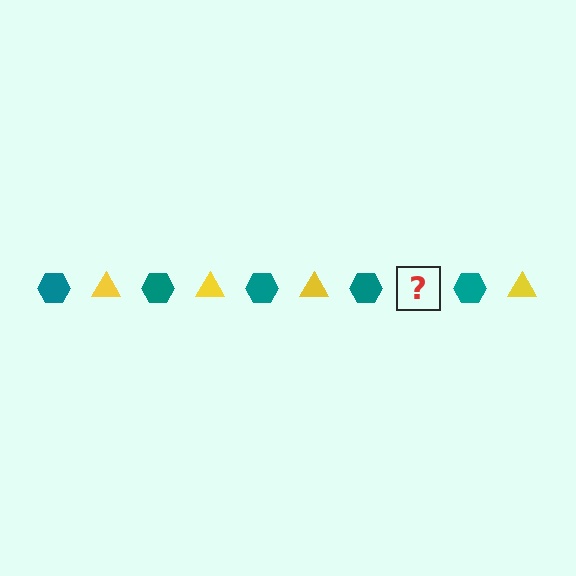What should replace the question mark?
The question mark should be replaced with a yellow triangle.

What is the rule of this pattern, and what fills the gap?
The rule is that the pattern alternates between teal hexagon and yellow triangle. The gap should be filled with a yellow triangle.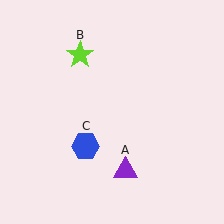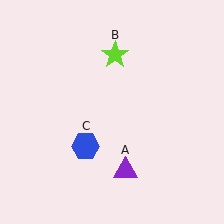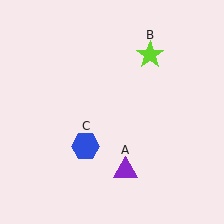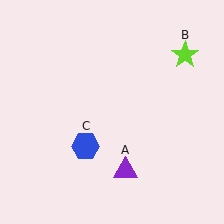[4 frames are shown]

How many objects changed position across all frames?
1 object changed position: lime star (object B).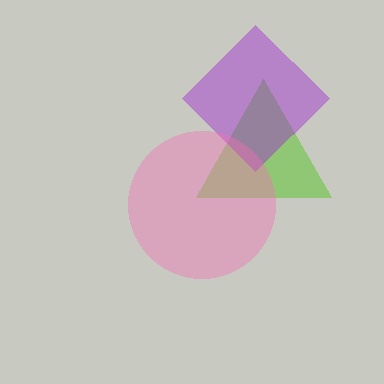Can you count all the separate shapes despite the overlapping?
Yes, there are 3 separate shapes.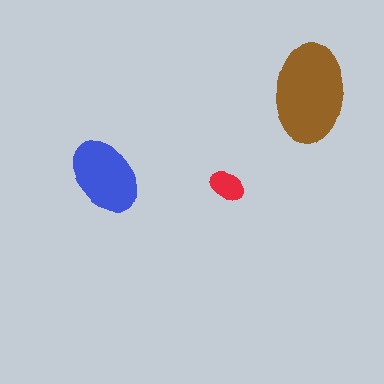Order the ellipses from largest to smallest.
the brown one, the blue one, the red one.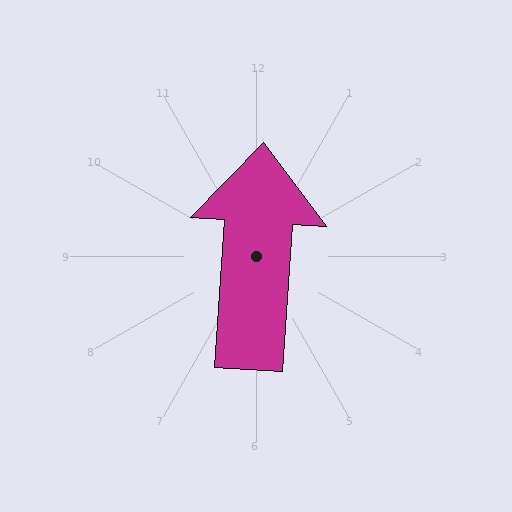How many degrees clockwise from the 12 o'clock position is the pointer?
Approximately 4 degrees.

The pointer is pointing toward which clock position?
Roughly 12 o'clock.